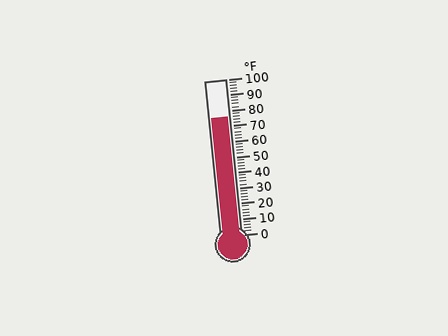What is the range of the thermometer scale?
The thermometer scale ranges from 0°F to 100°F.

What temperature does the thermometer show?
The thermometer shows approximately 76°F.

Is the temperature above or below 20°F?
The temperature is above 20°F.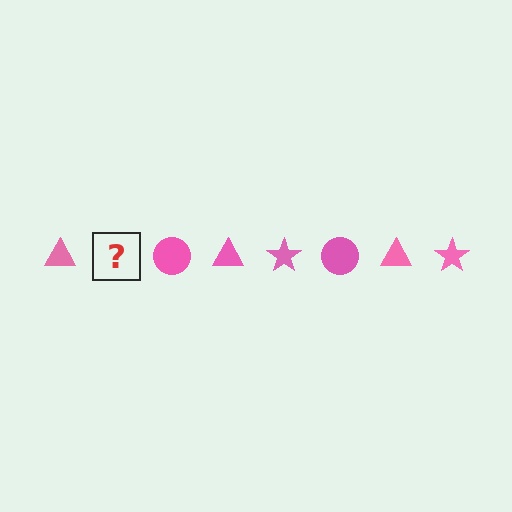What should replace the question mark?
The question mark should be replaced with a pink star.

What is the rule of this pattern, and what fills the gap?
The rule is that the pattern cycles through triangle, star, circle shapes in pink. The gap should be filled with a pink star.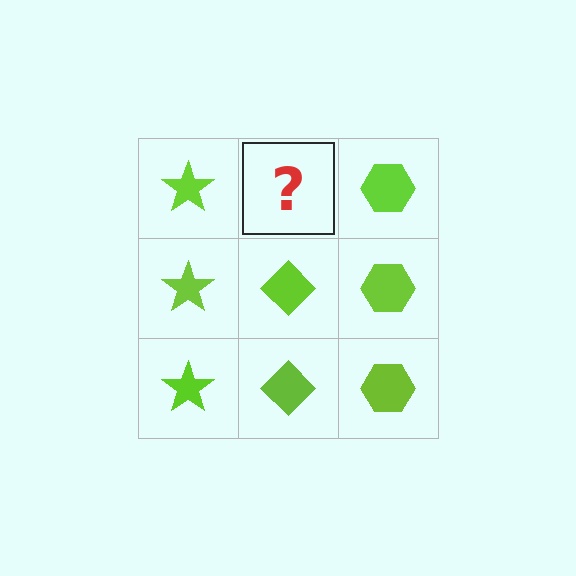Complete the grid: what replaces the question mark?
The question mark should be replaced with a lime diamond.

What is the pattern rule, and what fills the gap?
The rule is that each column has a consistent shape. The gap should be filled with a lime diamond.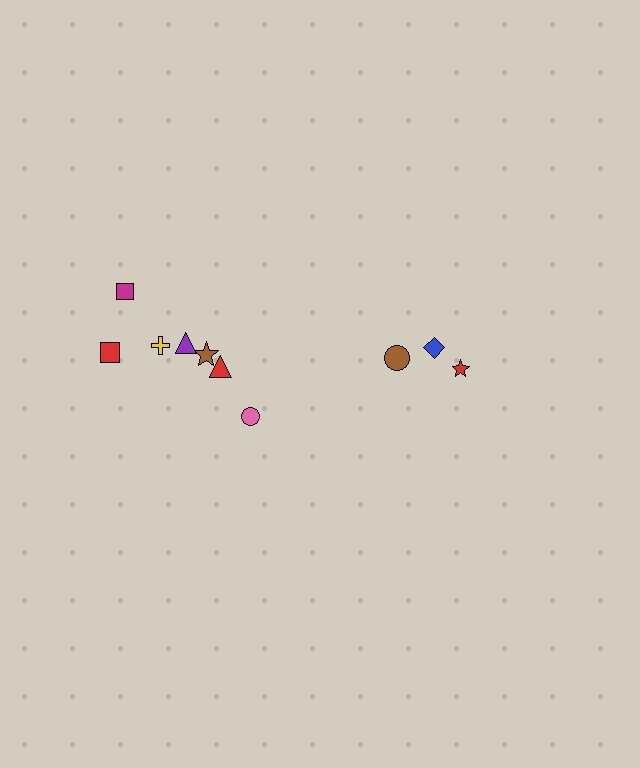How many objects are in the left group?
There are 7 objects.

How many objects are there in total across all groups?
There are 10 objects.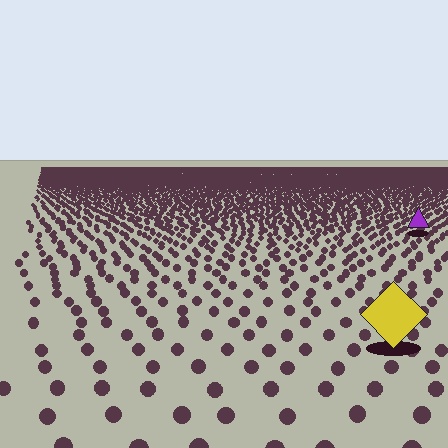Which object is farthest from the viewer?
The purple triangle is farthest from the viewer. It appears smaller and the ground texture around it is denser.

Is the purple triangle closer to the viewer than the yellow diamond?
No. The yellow diamond is closer — you can tell from the texture gradient: the ground texture is coarser near it.